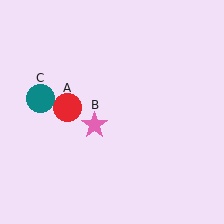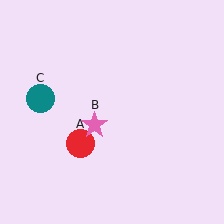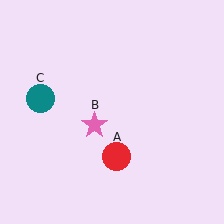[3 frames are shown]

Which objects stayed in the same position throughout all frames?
Pink star (object B) and teal circle (object C) remained stationary.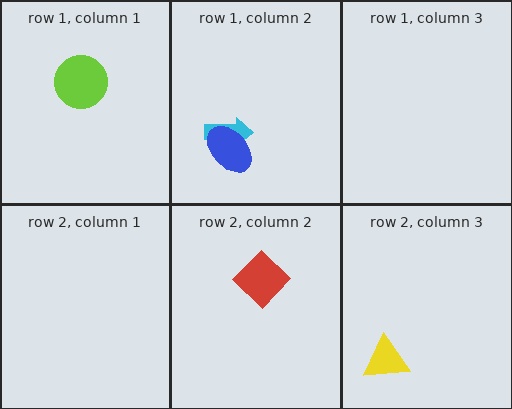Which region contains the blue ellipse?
The row 1, column 2 region.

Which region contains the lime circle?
The row 1, column 1 region.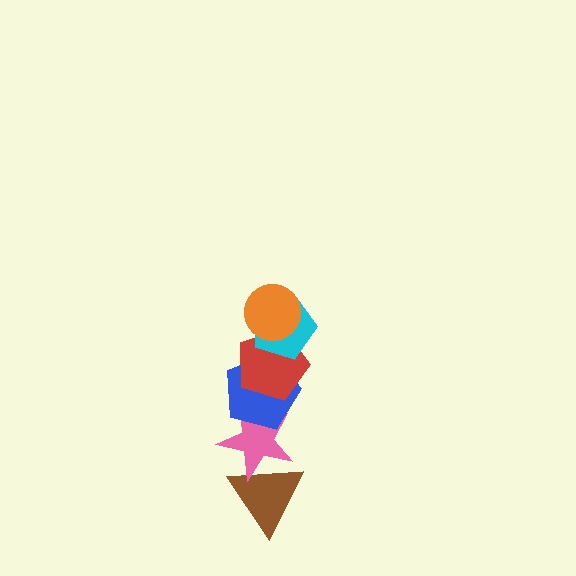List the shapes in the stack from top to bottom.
From top to bottom: the orange circle, the cyan pentagon, the red pentagon, the blue pentagon, the pink star, the brown triangle.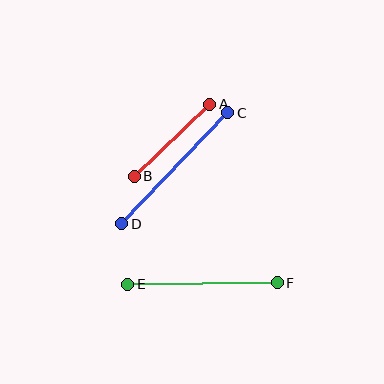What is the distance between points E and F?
The distance is approximately 150 pixels.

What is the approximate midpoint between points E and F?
The midpoint is at approximately (203, 283) pixels.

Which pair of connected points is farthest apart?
Points C and D are farthest apart.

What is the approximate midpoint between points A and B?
The midpoint is at approximately (172, 140) pixels.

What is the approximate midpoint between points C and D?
The midpoint is at approximately (175, 168) pixels.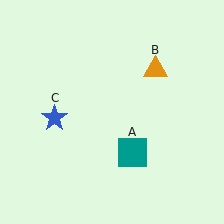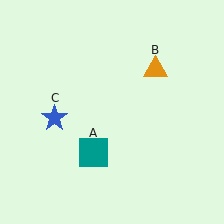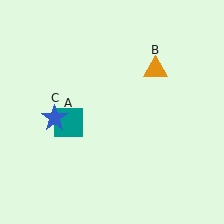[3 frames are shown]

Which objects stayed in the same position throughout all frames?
Orange triangle (object B) and blue star (object C) remained stationary.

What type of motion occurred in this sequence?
The teal square (object A) rotated clockwise around the center of the scene.